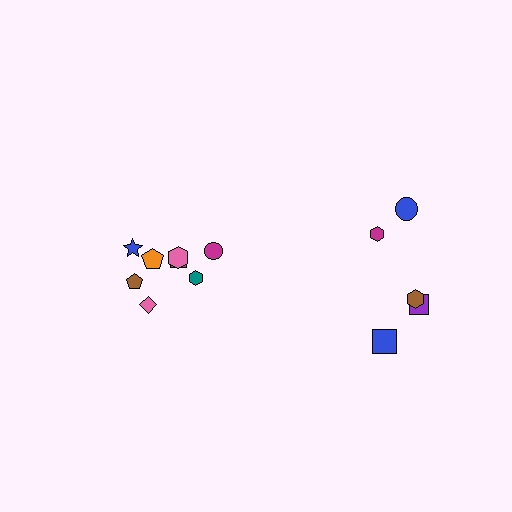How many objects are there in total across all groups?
There are 13 objects.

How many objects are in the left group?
There are 8 objects.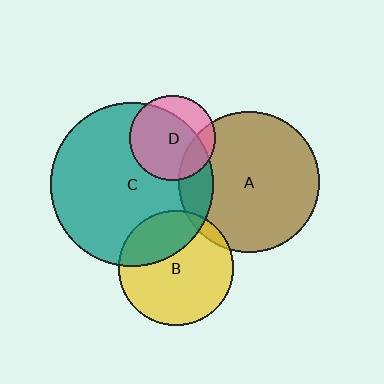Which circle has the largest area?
Circle C (teal).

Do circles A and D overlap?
Yes.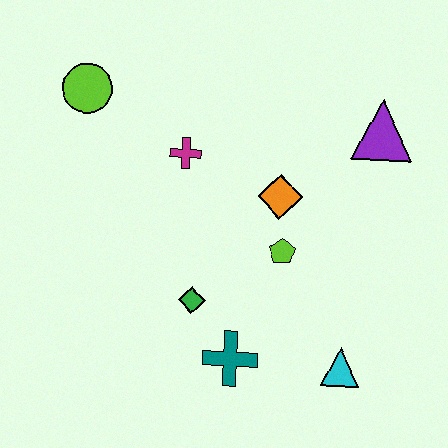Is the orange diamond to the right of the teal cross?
Yes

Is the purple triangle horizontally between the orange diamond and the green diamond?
No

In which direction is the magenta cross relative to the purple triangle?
The magenta cross is to the left of the purple triangle.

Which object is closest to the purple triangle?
The orange diamond is closest to the purple triangle.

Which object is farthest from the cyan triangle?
The lime circle is farthest from the cyan triangle.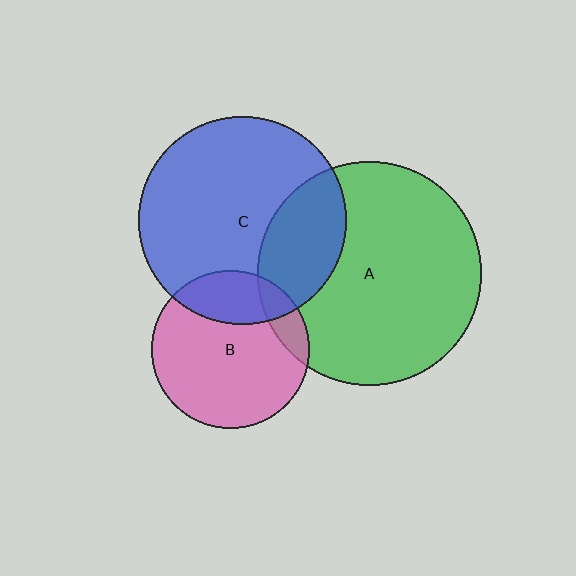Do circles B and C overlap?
Yes.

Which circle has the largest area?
Circle A (green).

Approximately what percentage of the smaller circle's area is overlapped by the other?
Approximately 25%.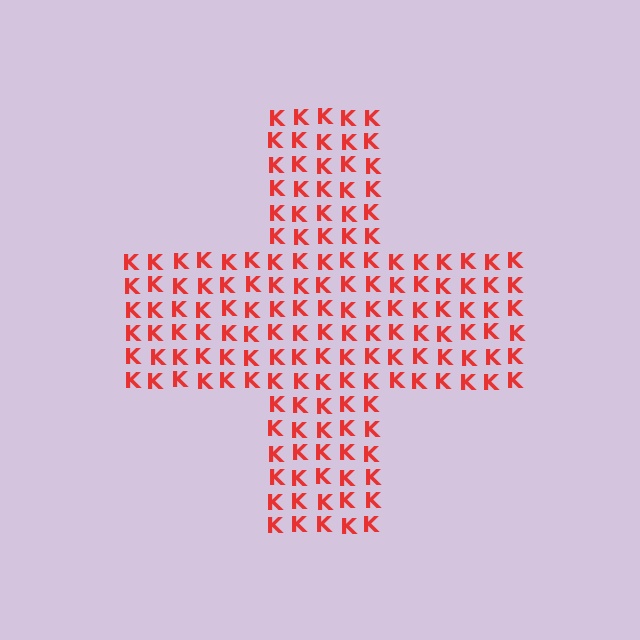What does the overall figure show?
The overall figure shows a cross.